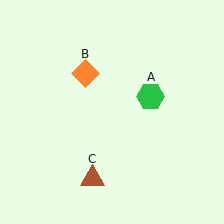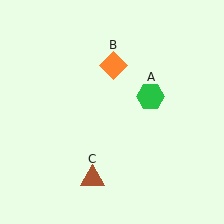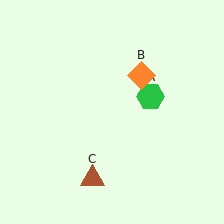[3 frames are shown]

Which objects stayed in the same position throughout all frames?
Green hexagon (object A) and brown triangle (object C) remained stationary.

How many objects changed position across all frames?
1 object changed position: orange diamond (object B).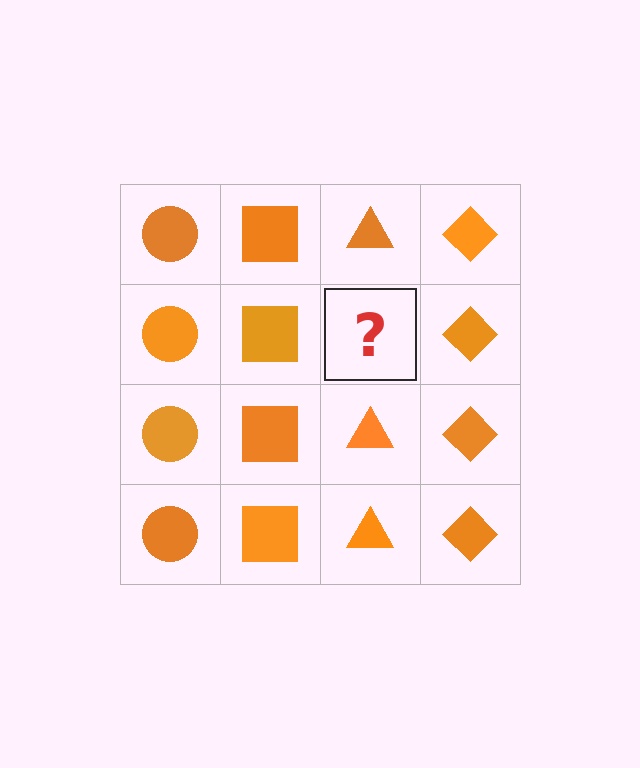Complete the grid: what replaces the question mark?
The question mark should be replaced with an orange triangle.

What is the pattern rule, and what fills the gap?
The rule is that each column has a consistent shape. The gap should be filled with an orange triangle.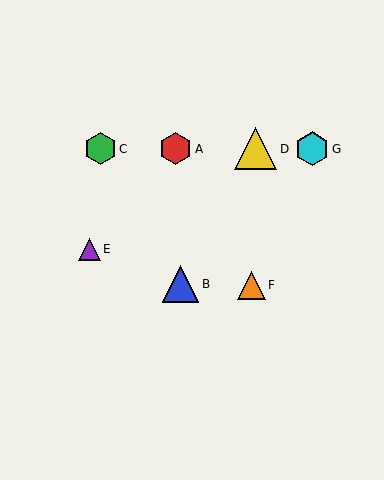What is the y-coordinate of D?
Object D is at y≈149.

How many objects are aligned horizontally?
4 objects (A, C, D, G) are aligned horizontally.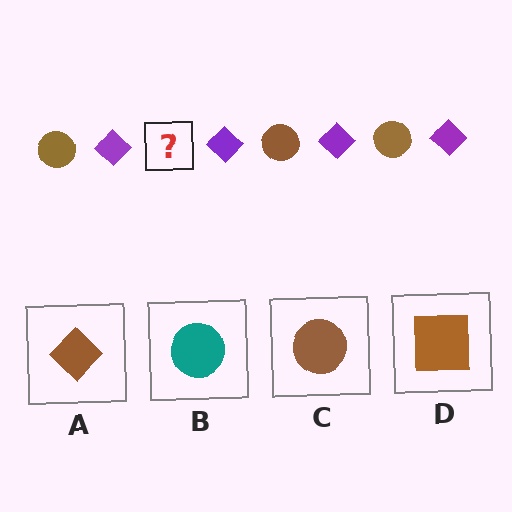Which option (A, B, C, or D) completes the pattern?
C.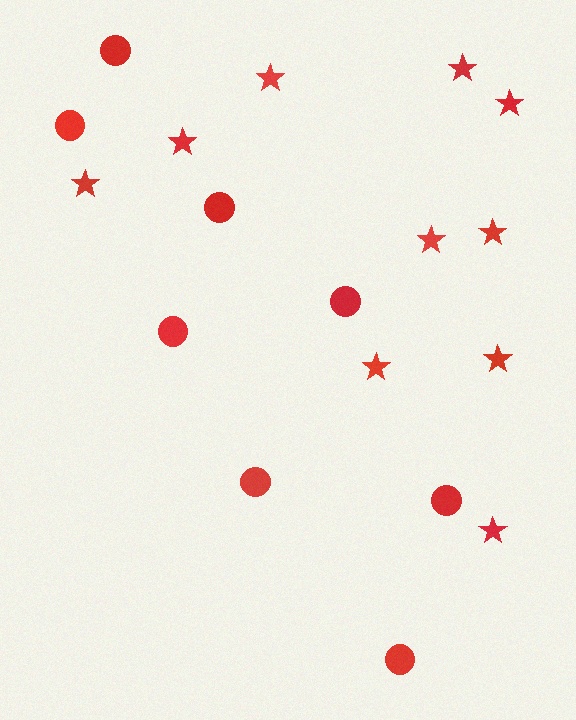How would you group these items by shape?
There are 2 groups: one group of circles (8) and one group of stars (10).